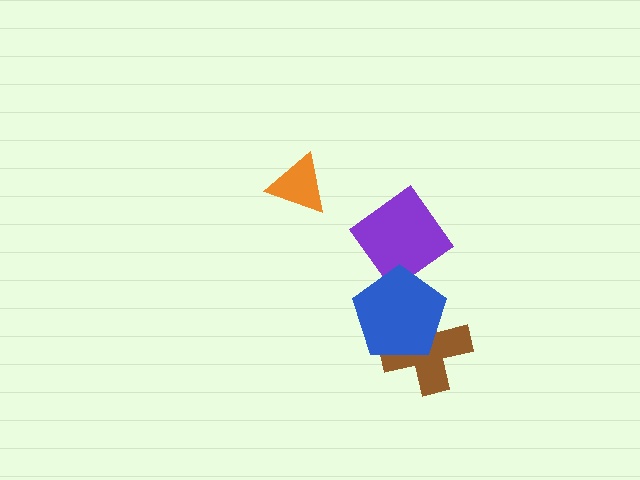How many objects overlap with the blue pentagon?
2 objects overlap with the blue pentagon.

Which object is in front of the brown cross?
The blue pentagon is in front of the brown cross.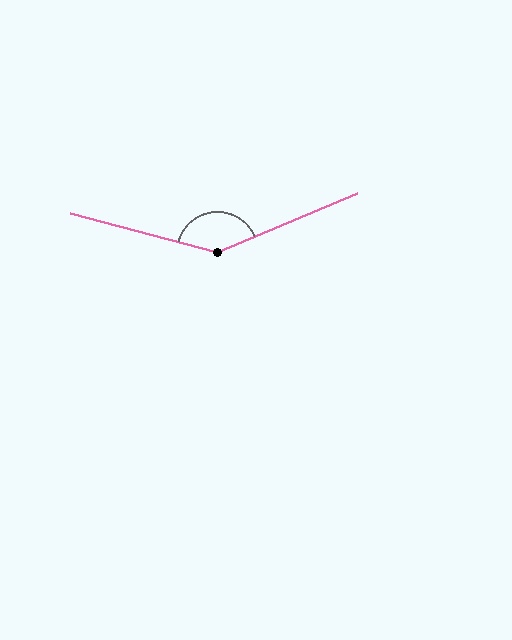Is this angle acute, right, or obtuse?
It is obtuse.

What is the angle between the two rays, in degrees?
Approximately 142 degrees.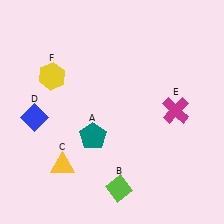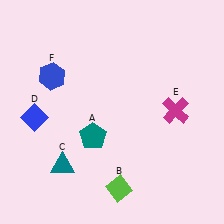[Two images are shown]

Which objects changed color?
C changed from yellow to teal. F changed from yellow to blue.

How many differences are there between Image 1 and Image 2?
There are 2 differences between the two images.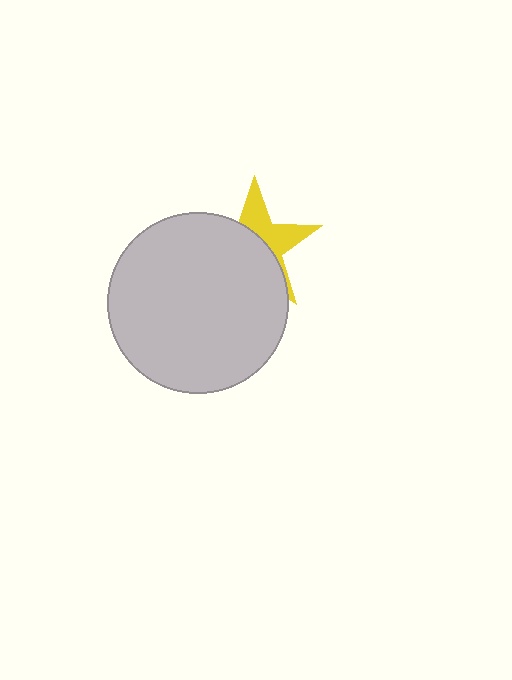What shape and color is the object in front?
The object in front is a light gray circle.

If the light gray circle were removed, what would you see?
You would see the complete yellow star.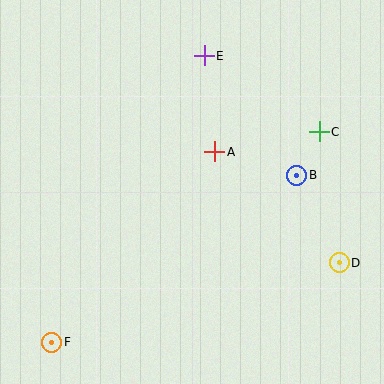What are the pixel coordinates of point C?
Point C is at (319, 132).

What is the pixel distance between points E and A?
The distance between E and A is 97 pixels.